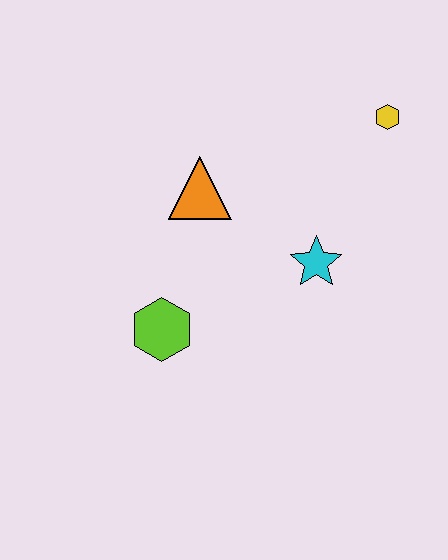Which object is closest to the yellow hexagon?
The cyan star is closest to the yellow hexagon.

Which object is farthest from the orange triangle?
The yellow hexagon is farthest from the orange triangle.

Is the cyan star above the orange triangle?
No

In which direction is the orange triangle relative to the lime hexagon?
The orange triangle is above the lime hexagon.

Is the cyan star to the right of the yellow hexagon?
No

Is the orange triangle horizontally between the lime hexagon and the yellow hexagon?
Yes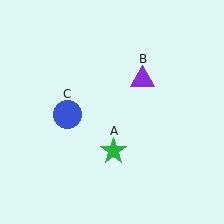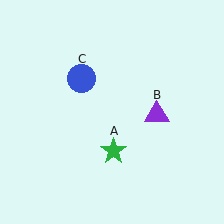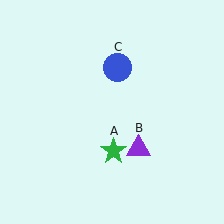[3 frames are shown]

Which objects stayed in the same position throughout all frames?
Green star (object A) remained stationary.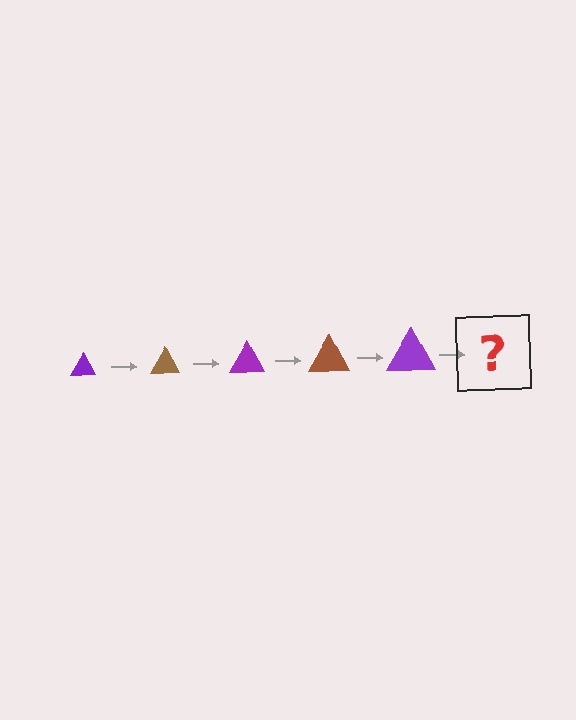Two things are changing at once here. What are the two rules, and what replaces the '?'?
The two rules are that the triangle grows larger each step and the color cycles through purple and brown. The '?' should be a brown triangle, larger than the previous one.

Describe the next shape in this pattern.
It should be a brown triangle, larger than the previous one.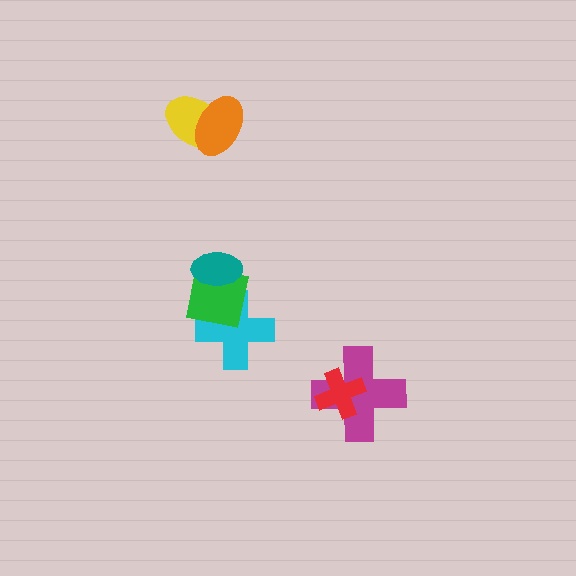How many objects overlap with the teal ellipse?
1 object overlaps with the teal ellipse.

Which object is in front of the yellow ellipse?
The orange ellipse is in front of the yellow ellipse.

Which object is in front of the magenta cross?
The red cross is in front of the magenta cross.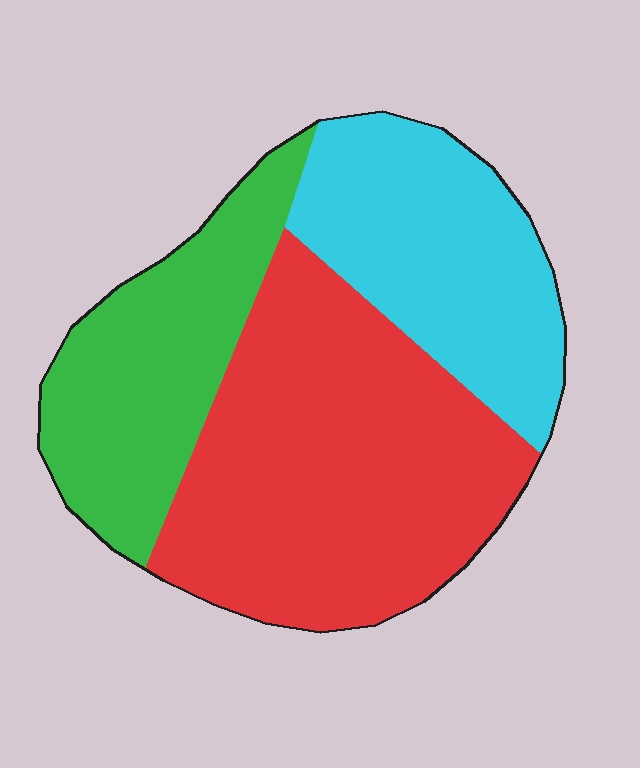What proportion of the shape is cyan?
Cyan covers around 25% of the shape.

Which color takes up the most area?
Red, at roughly 45%.